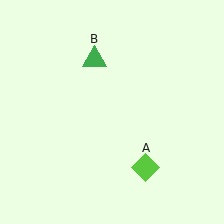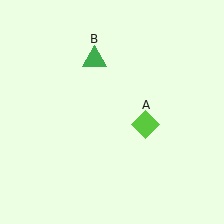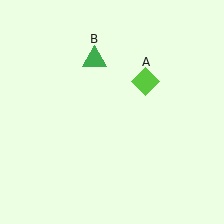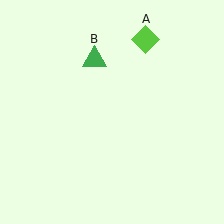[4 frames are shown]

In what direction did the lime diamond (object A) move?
The lime diamond (object A) moved up.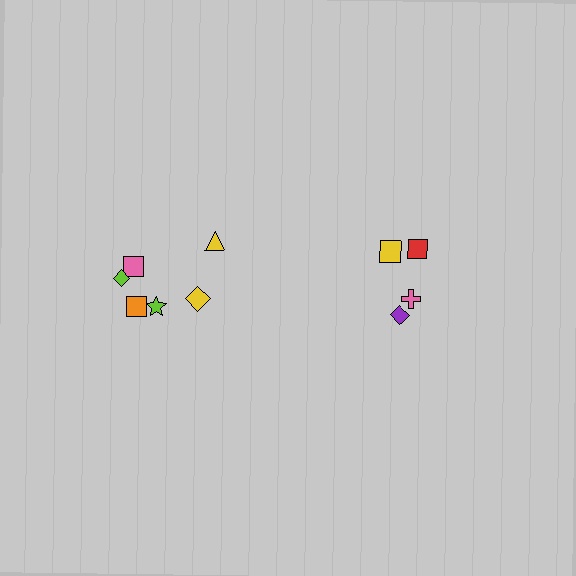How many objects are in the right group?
There are 4 objects.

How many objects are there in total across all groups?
There are 10 objects.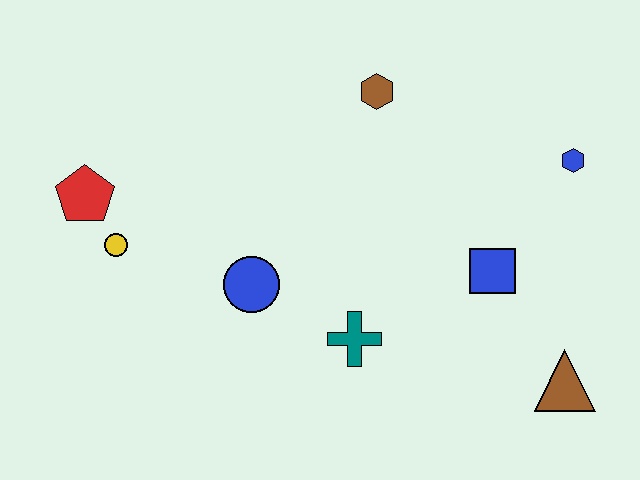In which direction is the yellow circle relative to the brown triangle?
The yellow circle is to the left of the brown triangle.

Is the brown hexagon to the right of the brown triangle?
No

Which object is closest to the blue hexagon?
The blue square is closest to the blue hexagon.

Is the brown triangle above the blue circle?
No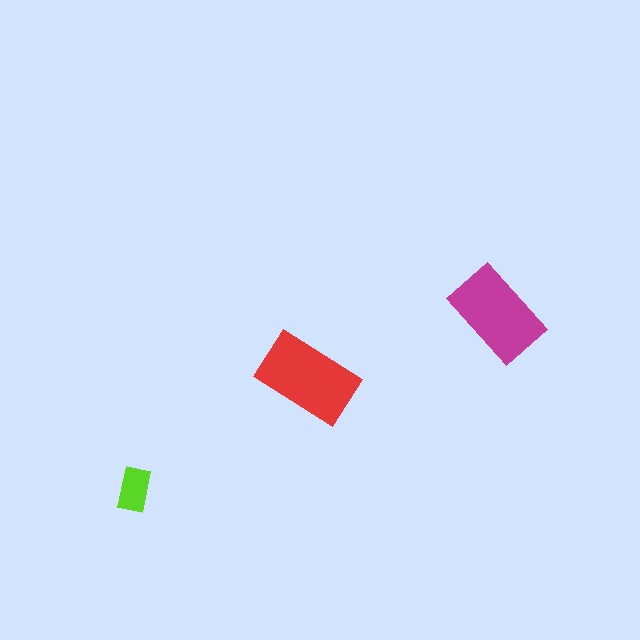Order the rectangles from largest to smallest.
the red one, the magenta one, the lime one.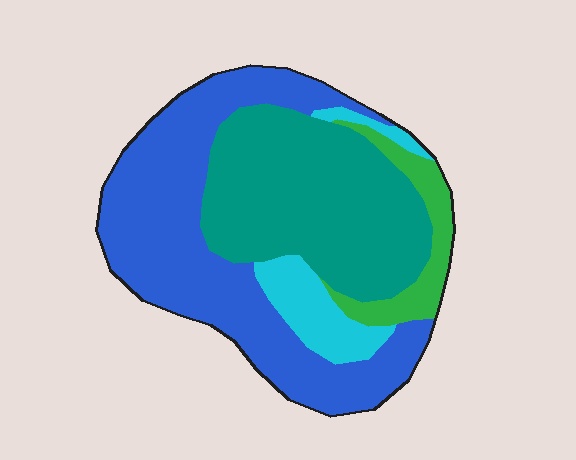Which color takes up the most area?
Blue, at roughly 45%.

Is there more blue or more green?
Blue.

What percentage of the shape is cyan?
Cyan covers about 10% of the shape.